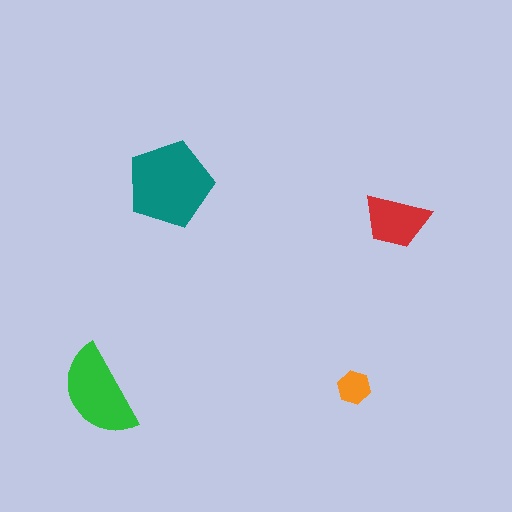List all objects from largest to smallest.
The teal pentagon, the green semicircle, the red trapezoid, the orange hexagon.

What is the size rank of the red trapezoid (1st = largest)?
3rd.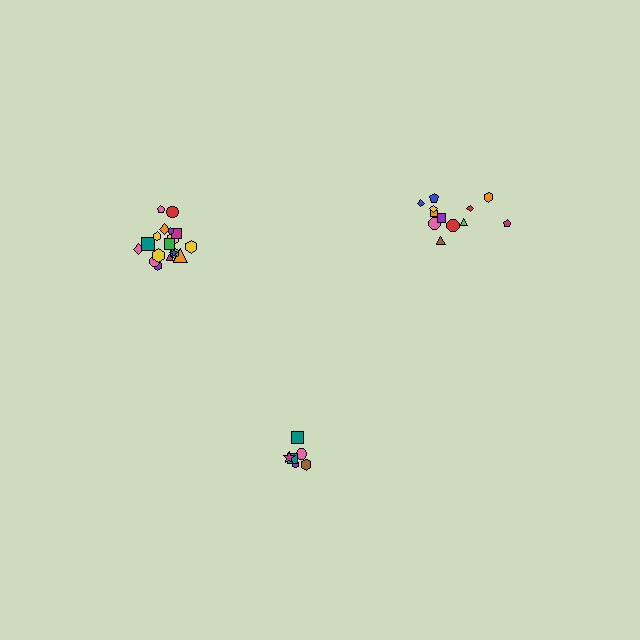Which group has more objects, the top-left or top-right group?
The top-left group.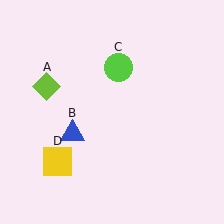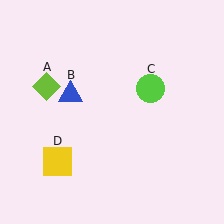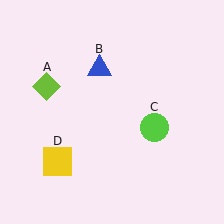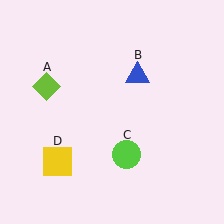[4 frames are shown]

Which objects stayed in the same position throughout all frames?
Lime diamond (object A) and yellow square (object D) remained stationary.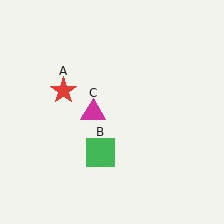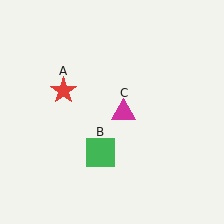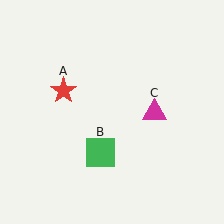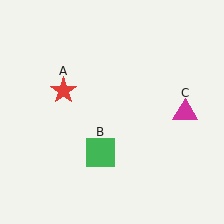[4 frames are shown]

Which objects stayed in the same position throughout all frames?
Red star (object A) and green square (object B) remained stationary.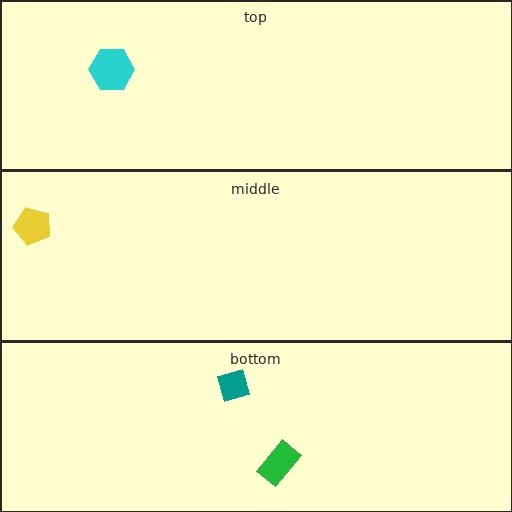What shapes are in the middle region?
The yellow pentagon.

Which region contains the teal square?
The bottom region.